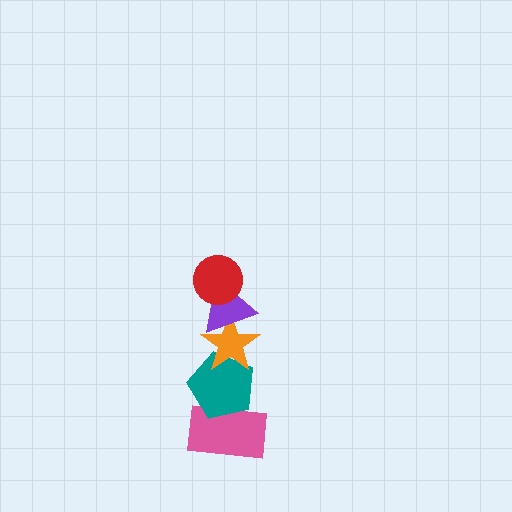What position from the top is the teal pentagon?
The teal pentagon is 4th from the top.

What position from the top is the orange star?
The orange star is 3rd from the top.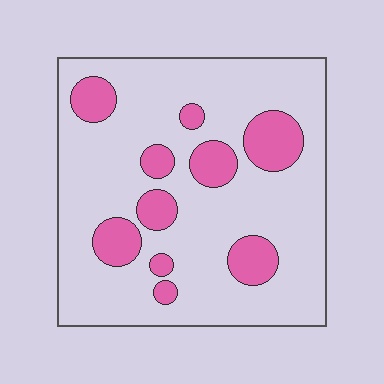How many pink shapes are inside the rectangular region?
10.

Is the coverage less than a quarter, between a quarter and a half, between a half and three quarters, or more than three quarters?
Less than a quarter.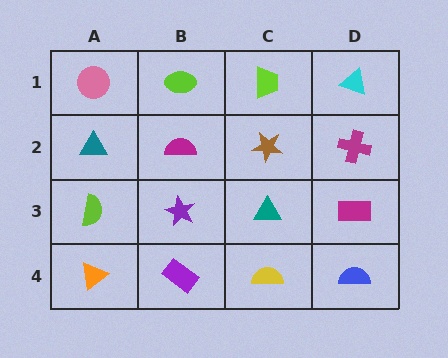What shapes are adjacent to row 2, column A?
A pink circle (row 1, column A), a lime semicircle (row 3, column A), a magenta semicircle (row 2, column B).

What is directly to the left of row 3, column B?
A lime semicircle.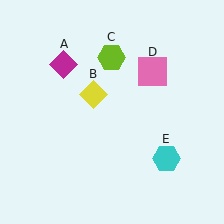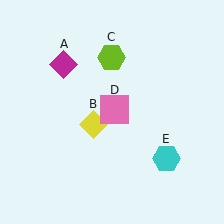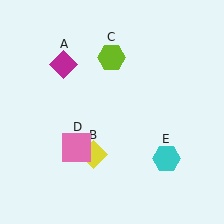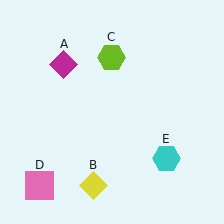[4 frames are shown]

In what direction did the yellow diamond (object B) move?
The yellow diamond (object B) moved down.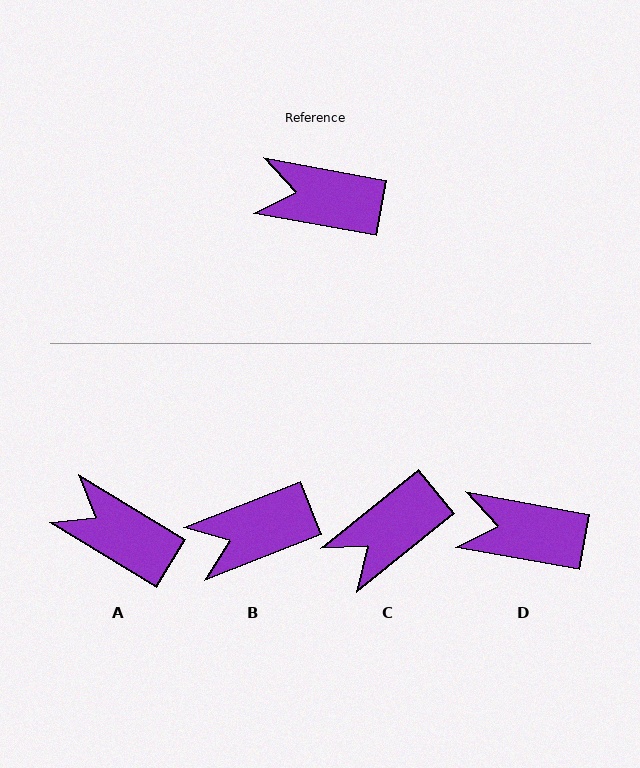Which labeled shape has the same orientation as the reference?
D.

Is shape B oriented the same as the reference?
No, it is off by about 32 degrees.